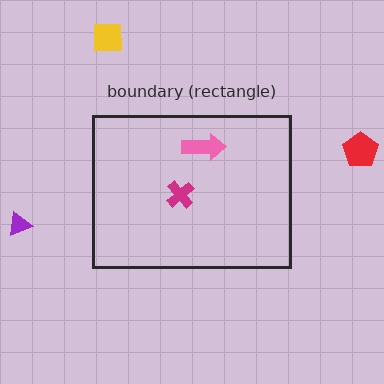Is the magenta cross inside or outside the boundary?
Inside.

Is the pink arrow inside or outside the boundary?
Inside.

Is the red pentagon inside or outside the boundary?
Outside.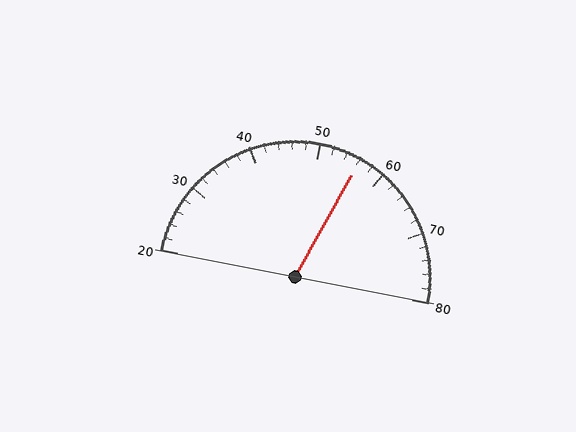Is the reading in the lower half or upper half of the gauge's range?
The reading is in the upper half of the range (20 to 80).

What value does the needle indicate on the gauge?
The needle indicates approximately 56.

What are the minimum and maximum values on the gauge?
The gauge ranges from 20 to 80.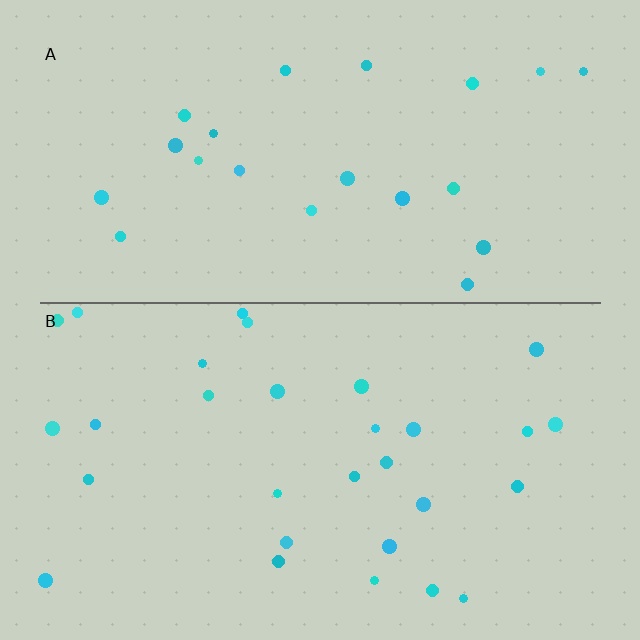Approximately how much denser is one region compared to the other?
Approximately 1.4× — region B over region A.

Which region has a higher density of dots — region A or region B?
B (the bottom).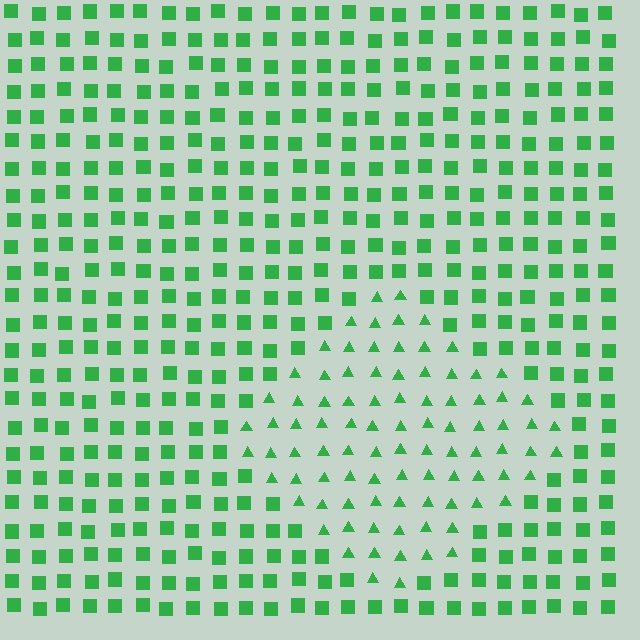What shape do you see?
I see a diamond.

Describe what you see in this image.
The image is filled with small green elements arranged in a uniform grid. A diamond-shaped region contains triangles, while the surrounding area contains squares. The boundary is defined purely by the change in element shape.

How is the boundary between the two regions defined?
The boundary is defined by a change in element shape: triangles inside vs. squares outside. All elements share the same color and spacing.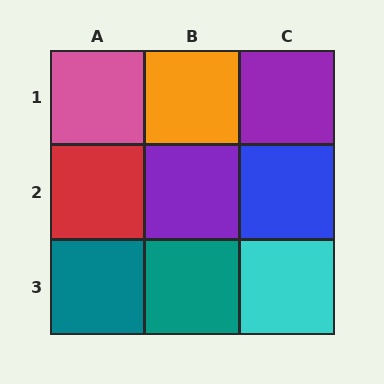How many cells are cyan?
1 cell is cyan.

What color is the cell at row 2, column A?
Red.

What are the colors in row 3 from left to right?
Teal, teal, cyan.